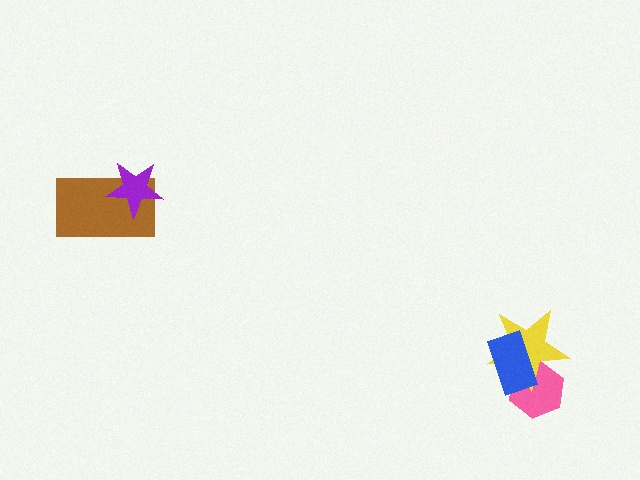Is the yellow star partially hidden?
Yes, it is partially covered by another shape.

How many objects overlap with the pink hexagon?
2 objects overlap with the pink hexagon.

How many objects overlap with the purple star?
1 object overlaps with the purple star.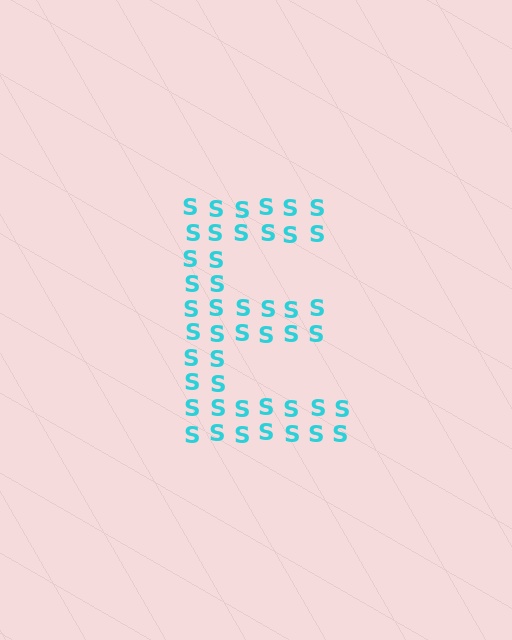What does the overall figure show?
The overall figure shows the letter E.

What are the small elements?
The small elements are letter S's.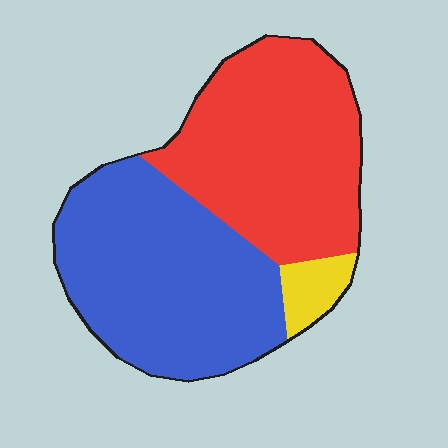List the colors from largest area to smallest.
From largest to smallest: blue, red, yellow.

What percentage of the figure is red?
Red covers roughly 45% of the figure.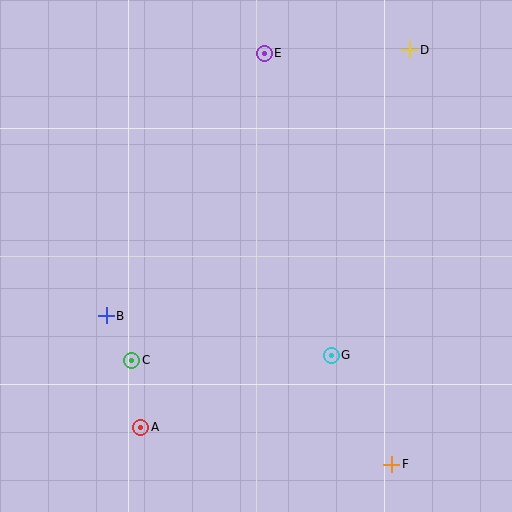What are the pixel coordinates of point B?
Point B is at (106, 316).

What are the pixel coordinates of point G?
Point G is at (331, 355).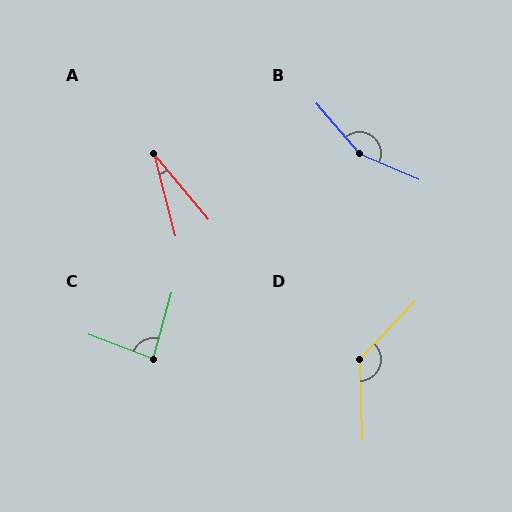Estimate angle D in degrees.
Approximately 134 degrees.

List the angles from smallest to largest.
A (25°), C (85°), D (134°), B (154°).